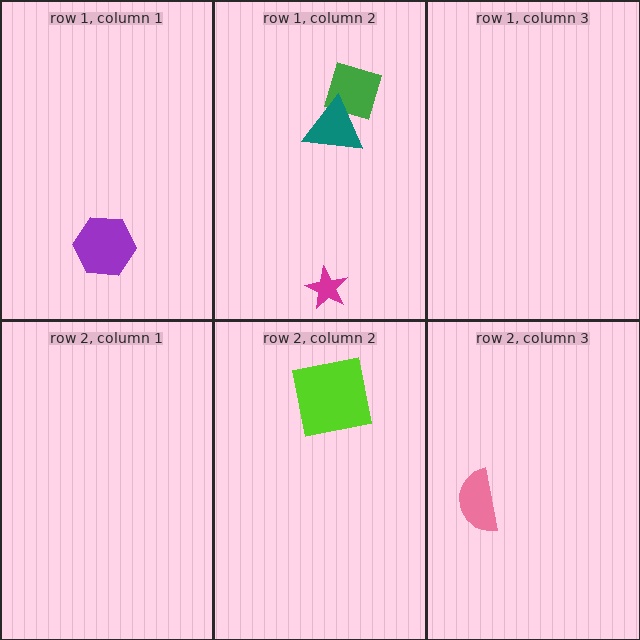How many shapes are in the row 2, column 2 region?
1.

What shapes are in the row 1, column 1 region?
The purple hexagon.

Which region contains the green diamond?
The row 1, column 2 region.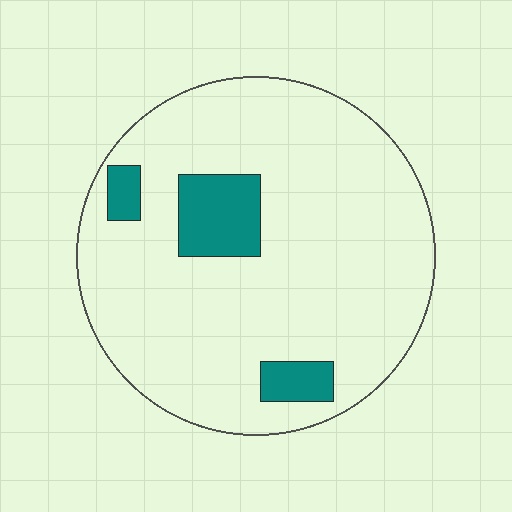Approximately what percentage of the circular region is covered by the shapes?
Approximately 10%.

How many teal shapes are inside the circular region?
3.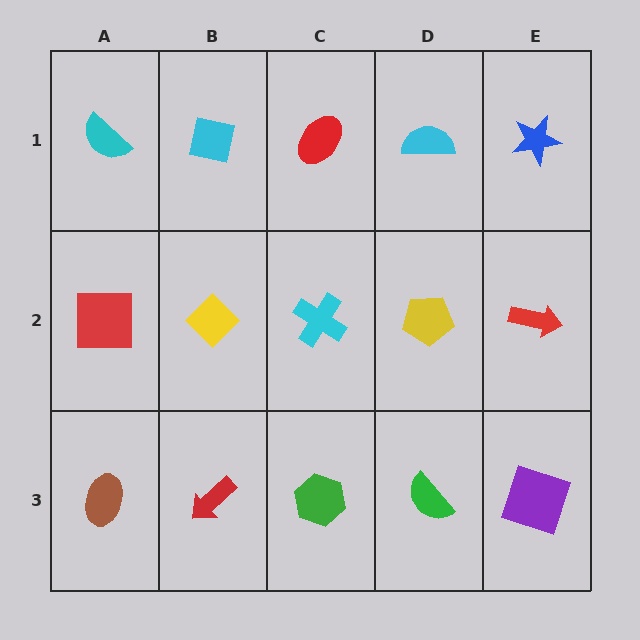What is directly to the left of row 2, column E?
A yellow pentagon.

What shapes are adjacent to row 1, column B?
A yellow diamond (row 2, column B), a cyan semicircle (row 1, column A), a red ellipse (row 1, column C).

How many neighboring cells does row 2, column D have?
4.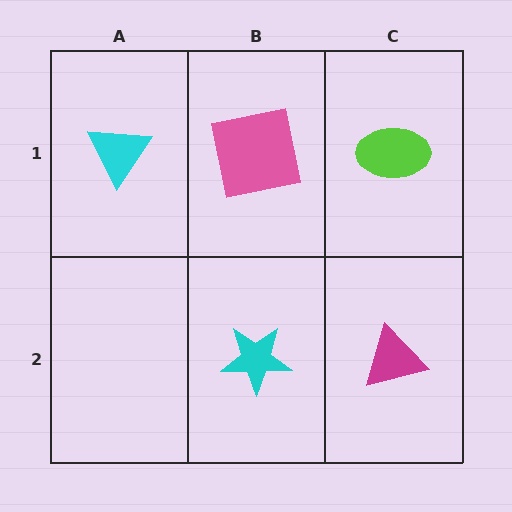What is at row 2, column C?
A magenta triangle.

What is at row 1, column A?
A cyan triangle.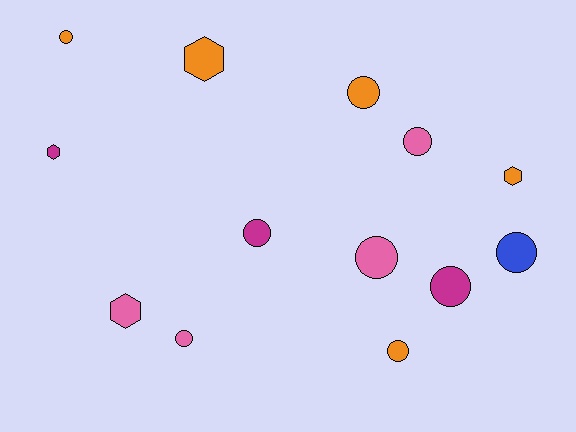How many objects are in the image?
There are 13 objects.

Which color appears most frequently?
Orange, with 5 objects.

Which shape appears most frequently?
Circle, with 9 objects.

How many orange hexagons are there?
There are 2 orange hexagons.